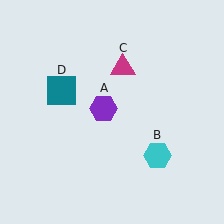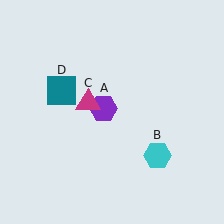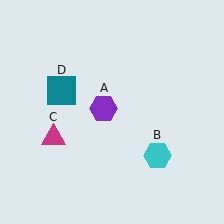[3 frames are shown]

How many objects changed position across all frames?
1 object changed position: magenta triangle (object C).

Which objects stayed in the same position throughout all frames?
Purple hexagon (object A) and cyan hexagon (object B) and teal square (object D) remained stationary.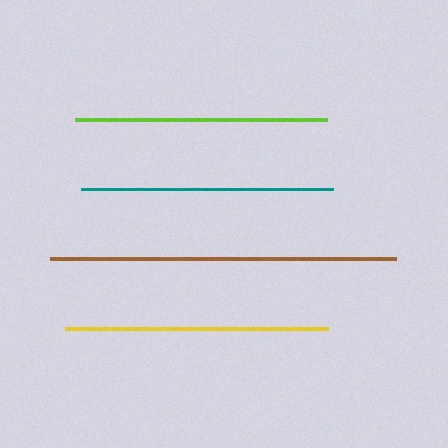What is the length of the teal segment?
The teal segment is approximately 252 pixels long.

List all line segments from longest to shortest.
From longest to shortest: brown, yellow, lime, teal.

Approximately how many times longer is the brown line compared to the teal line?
The brown line is approximately 1.4 times the length of the teal line.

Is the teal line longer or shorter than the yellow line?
The yellow line is longer than the teal line.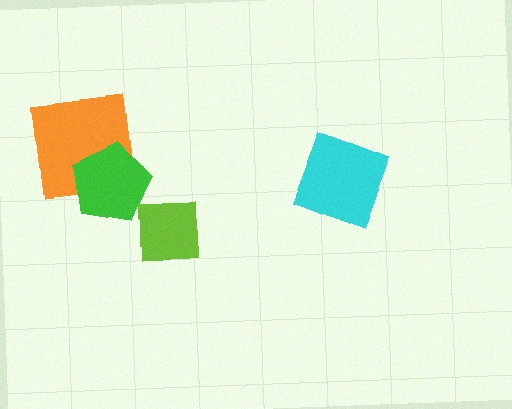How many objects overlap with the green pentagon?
1 object overlaps with the green pentagon.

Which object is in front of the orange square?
The green pentagon is in front of the orange square.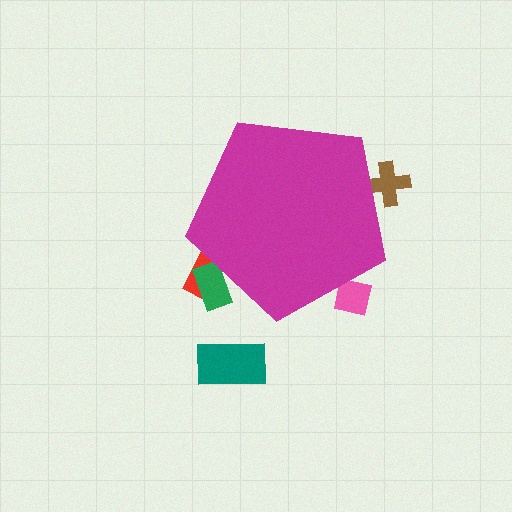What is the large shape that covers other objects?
A magenta pentagon.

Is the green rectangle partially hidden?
Yes, the green rectangle is partially hidden behind the magenta pentagon.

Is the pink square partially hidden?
Yes, the pink square is partially hidden behind the magenta pentagon.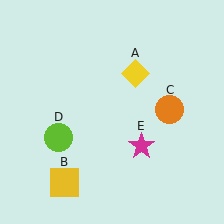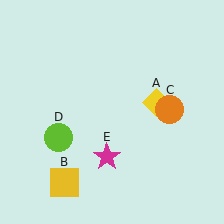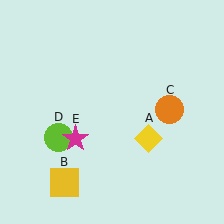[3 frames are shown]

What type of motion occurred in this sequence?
The yellow diamond (object A), magenta star (object E) rotated clockwise around the center of the scene.